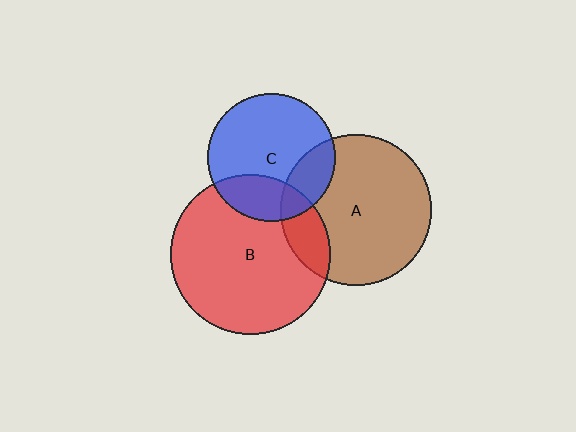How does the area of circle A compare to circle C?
Approximately 1.4 times.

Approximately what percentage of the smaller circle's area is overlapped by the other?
Approximately 20%.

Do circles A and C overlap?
Yes.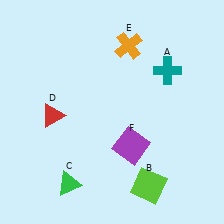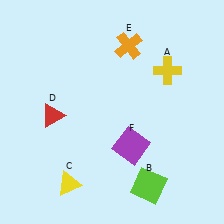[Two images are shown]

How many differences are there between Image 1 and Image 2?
There are 2 differences between the two images.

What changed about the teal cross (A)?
In Image 1, A is teal. In Image 2, it changed to yellow.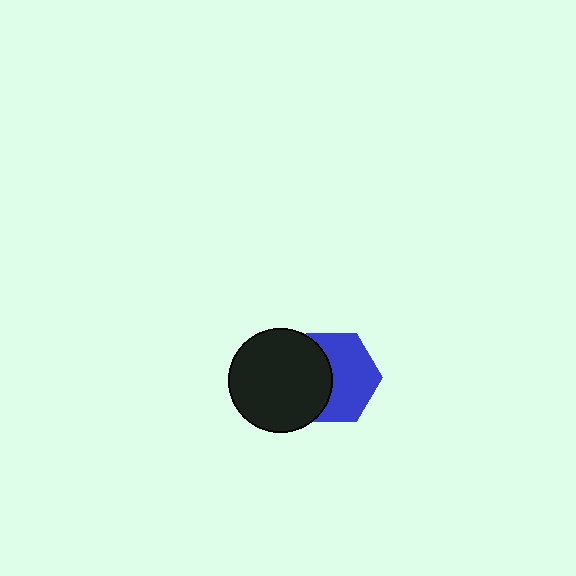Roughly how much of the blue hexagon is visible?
About half of it is visible (roughly 58%).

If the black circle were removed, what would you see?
You would see the complete blue hexagon.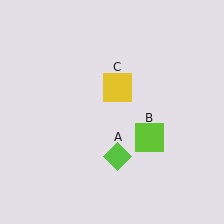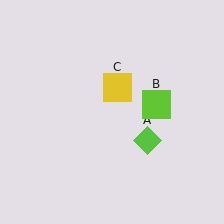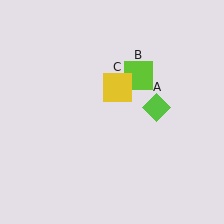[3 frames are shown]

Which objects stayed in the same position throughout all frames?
Yellow square (object C) remained stationary.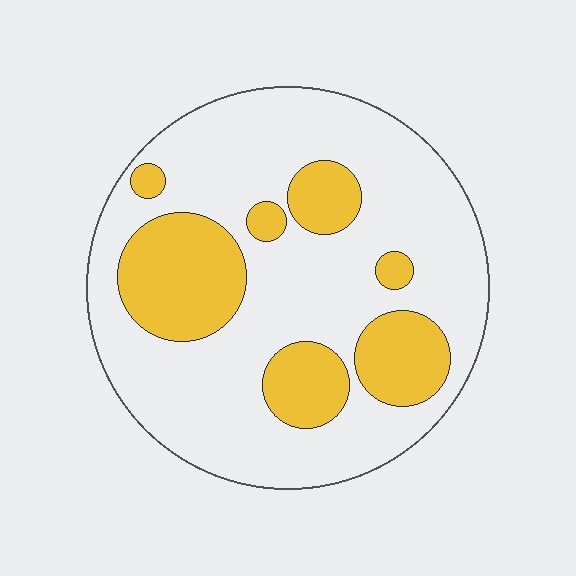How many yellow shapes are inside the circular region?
7.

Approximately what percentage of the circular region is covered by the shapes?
Approximately 25%.